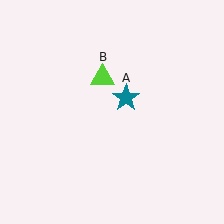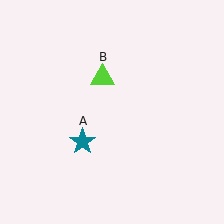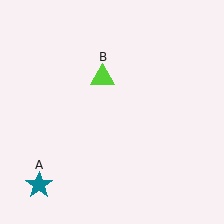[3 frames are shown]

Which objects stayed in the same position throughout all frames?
Lime triangle (object B) remained stationary.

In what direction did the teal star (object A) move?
The teal star (object A) moved down and to the left.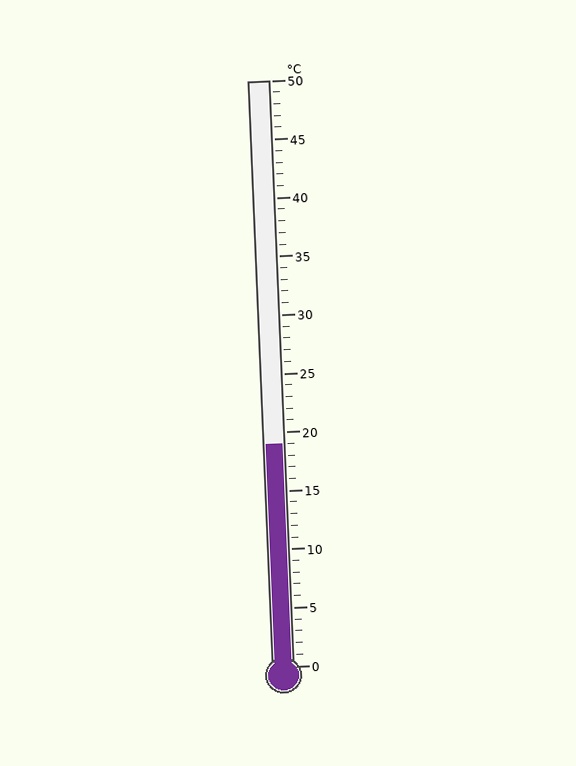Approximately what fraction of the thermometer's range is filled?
The thermometer is filled to approximately 40% of its range.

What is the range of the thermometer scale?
The thermometer scale ranges from 0°C to 50°C.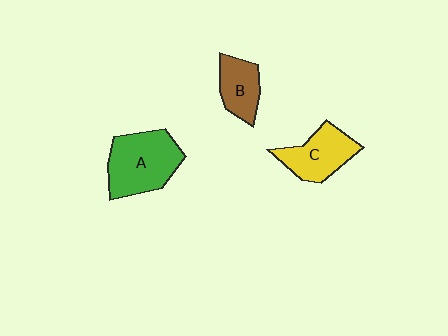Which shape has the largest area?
Shape A (green).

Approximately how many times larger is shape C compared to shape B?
Approximately 1.3 times.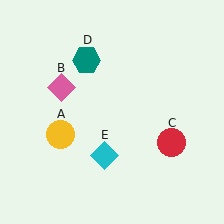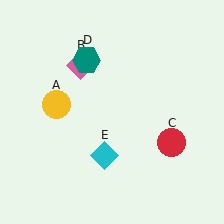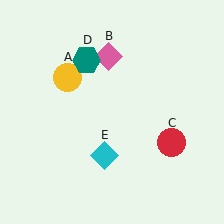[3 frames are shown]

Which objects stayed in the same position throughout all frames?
Red circle (object C) and teal hexagon (object D) and cyan diamond (object E) remained stationary.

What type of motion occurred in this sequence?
The yellow circle (object A), pink diamond (object B) rotated clockwise around the center of the scene.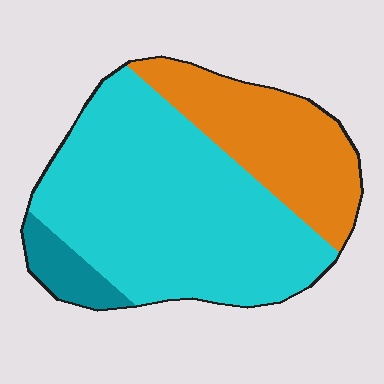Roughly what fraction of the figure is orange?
Orange takes up about one quarter (1/4) of the figure.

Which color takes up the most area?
Cyan, at roughly 65%.